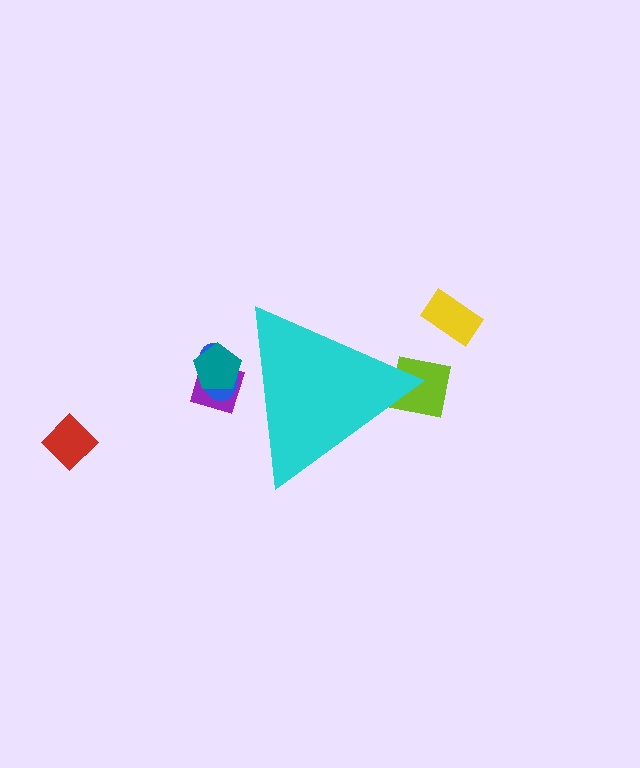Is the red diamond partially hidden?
No, the red diamond is fully visible.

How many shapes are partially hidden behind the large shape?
4 shapes are partially hidden.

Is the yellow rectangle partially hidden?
No, the yellow rectangle is fully visible.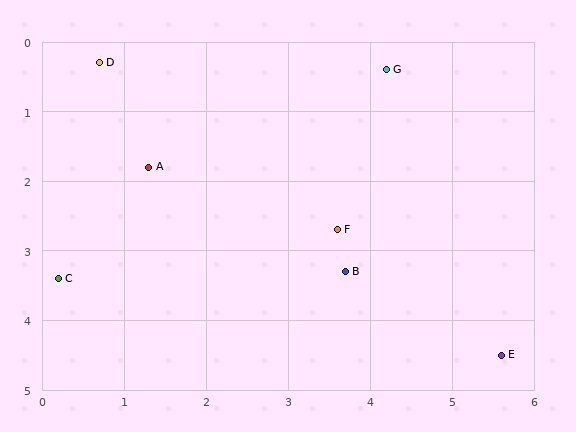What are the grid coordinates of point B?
Point B is at approximately (3.7, 3.3).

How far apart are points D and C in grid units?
Points D and C are about 3.1 grid units apart.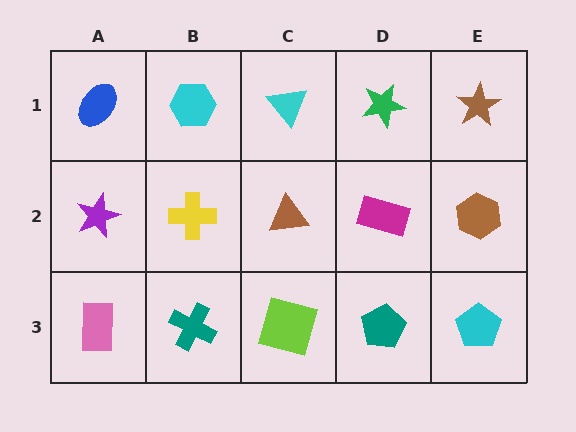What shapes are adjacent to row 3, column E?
A brown hexagon (row 2, column E), a teal pentagon (row 3, column D).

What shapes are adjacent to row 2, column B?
A cyan hexagon (row 1, column B), a teal cross (row 3, column B), a purple star (row 2, column A), a brown triangle (row 2, column C).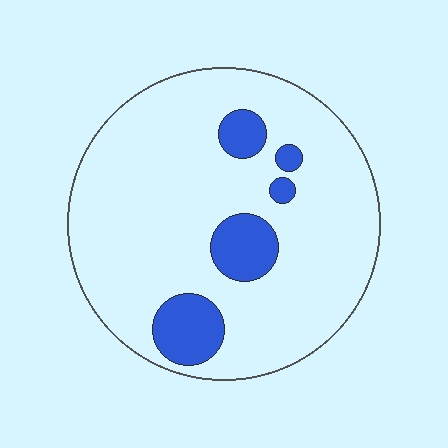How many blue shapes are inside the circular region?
5.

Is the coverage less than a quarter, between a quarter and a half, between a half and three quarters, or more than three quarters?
Less than a quarter.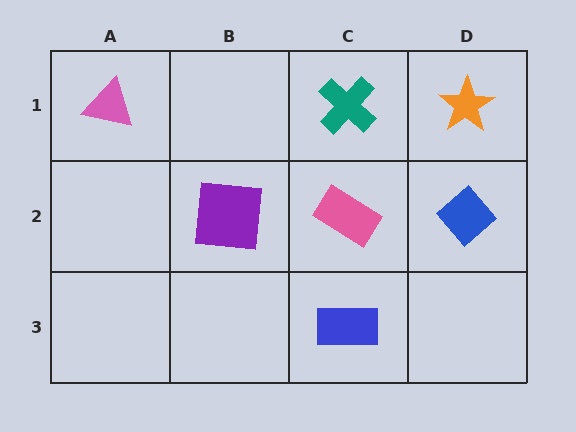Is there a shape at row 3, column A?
No, that cell is empty.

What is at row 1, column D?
An orange star.